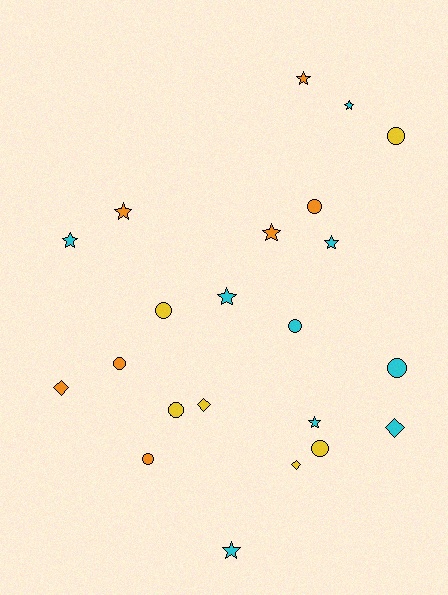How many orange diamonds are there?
There is 1 orange diamond.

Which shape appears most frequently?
Star, with 9 objects.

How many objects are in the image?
There are 22 objects.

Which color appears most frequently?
Cyan, with 9 objects.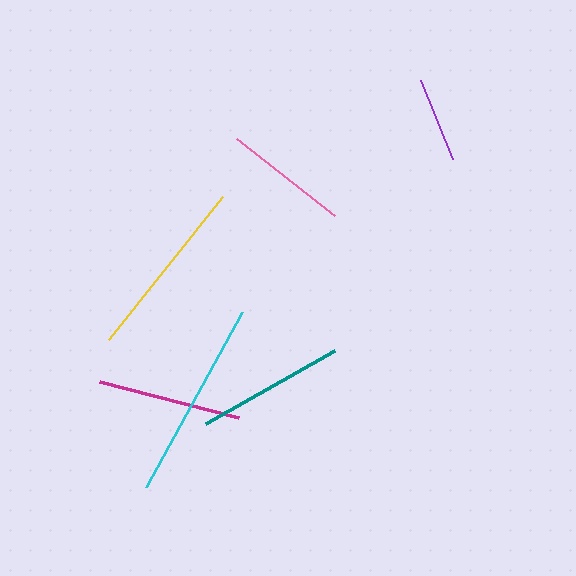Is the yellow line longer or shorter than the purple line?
The yellow line is longer than the purple line.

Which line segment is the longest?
The cyan line is the longest at approximately 200 pixels.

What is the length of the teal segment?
The teal segment is approximately 148 pixels long.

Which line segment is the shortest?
The purple line is the shortest at approximately 85 pixels.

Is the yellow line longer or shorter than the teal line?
The yellow line is longer than the teal line.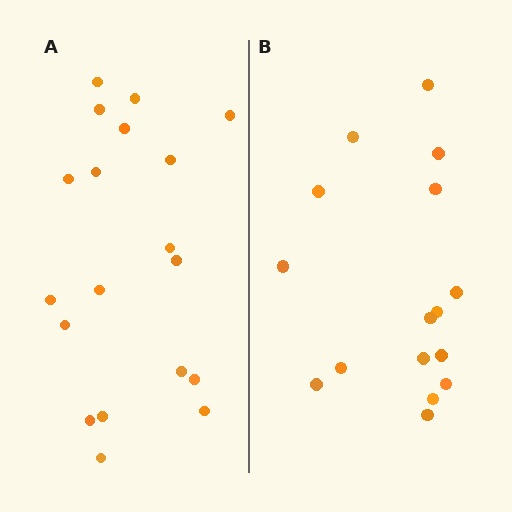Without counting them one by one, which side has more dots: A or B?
Region A (the left region) has more dots.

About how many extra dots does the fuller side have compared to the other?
Region A has just a few more — roughly 2 or 3 more dots than region B.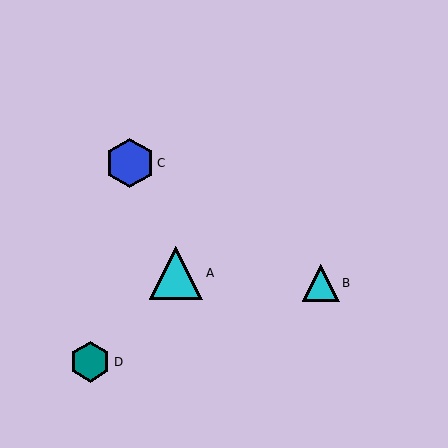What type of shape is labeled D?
Shape D is a teal hexagon.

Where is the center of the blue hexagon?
The center of the blue hexagon is at (130, 163).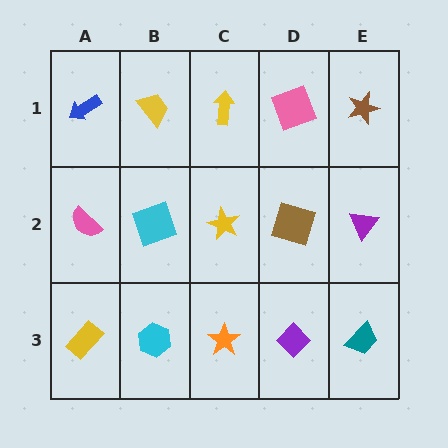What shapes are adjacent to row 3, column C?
A yellow star (row 2, column C), a cyan hexagon (row 3, column B), a purple diamond (row 3, column D).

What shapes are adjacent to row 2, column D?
A pink square (row 1, column D), a purple diamond (row 3, column D), a yellow star (row 2, column C), a purple triangle (row 2, column E).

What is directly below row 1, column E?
A purple triangle.